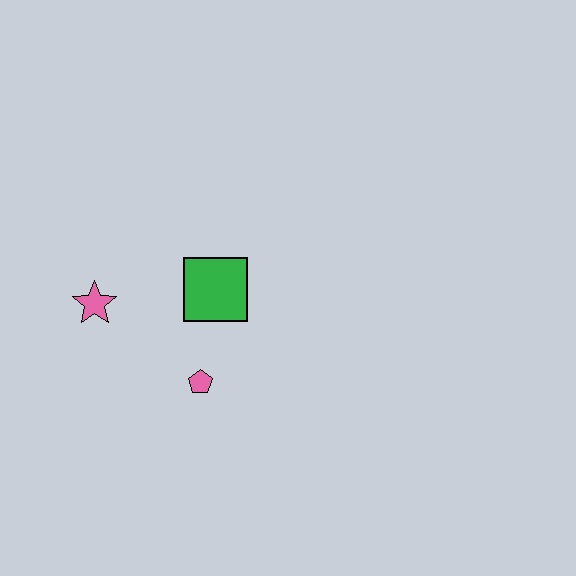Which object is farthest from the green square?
The pink star is farthest from the green square.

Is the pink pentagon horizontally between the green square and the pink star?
Yes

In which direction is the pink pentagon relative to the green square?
The pink pentagon is below the green square.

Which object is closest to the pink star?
The green square is closest to the pink star.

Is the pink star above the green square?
No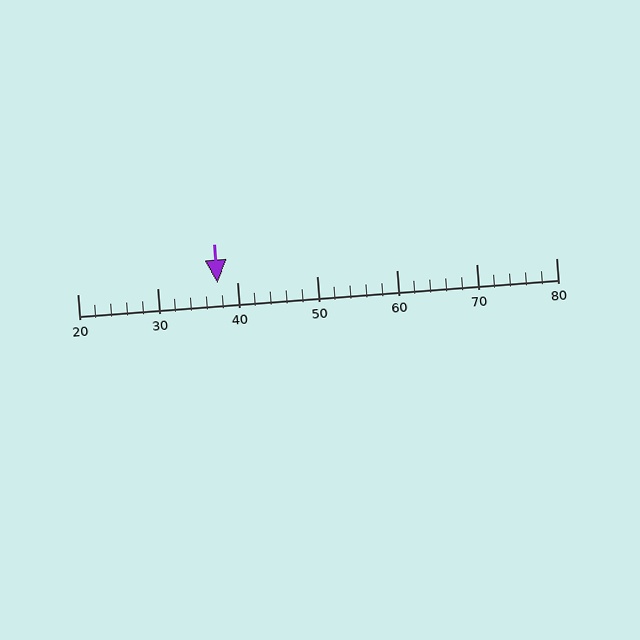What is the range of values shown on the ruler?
The ruler shows values from 20 to 80.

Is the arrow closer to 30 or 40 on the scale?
The arrow is closer to 40.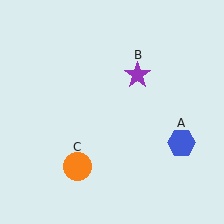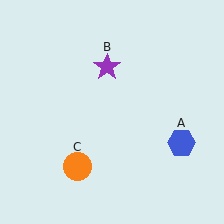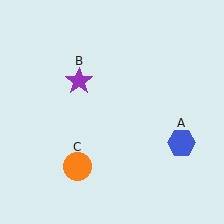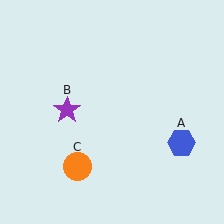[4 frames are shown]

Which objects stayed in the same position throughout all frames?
Blue hexagon (object A) and orange circle (object C) remained stationary.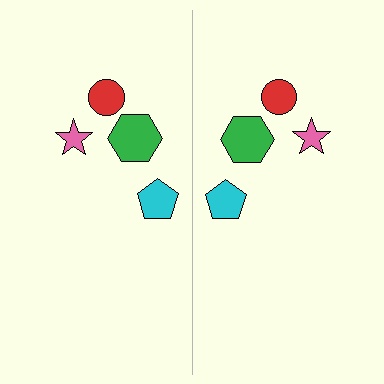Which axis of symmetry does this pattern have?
The pattern has a vertical axis of symmetry running through the center of the image.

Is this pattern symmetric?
Yes, this pattern has bilateral (reflection) symmetry.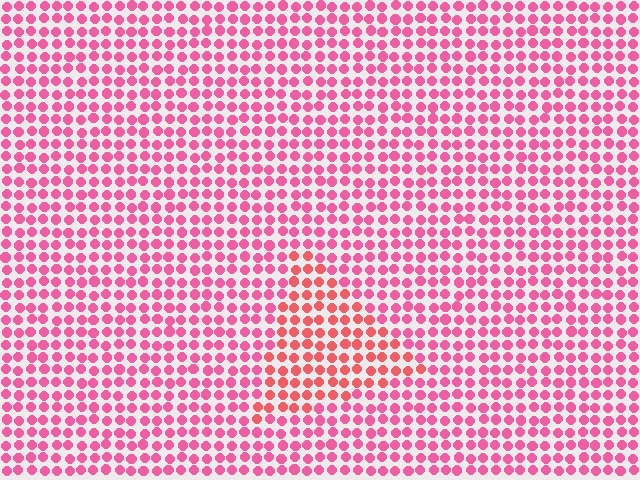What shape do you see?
I see a triangle.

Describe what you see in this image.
The image is filled with small pink elements in a uniform arrangement. A triangle-shaped region is visible where the elements are tinted to a slightly different hue, forming a subtle color boundary.